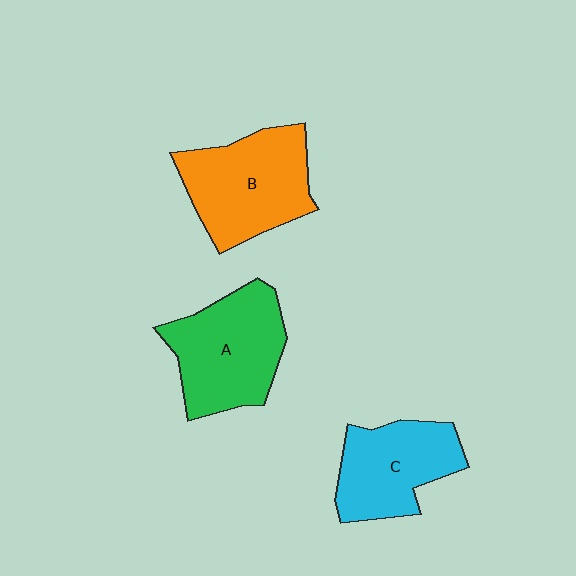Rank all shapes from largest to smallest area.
From largest to smallest: B (orange), A (green), C (cyan).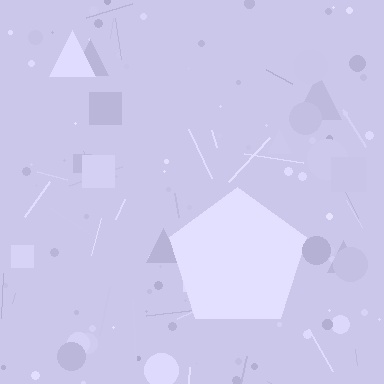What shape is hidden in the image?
A pentagon is hidden in the image.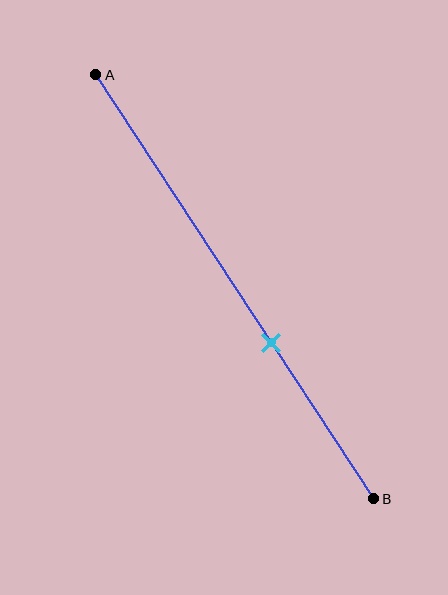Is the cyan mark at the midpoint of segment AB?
No, the mark is at about 65% from A, not at the 50% midpoint.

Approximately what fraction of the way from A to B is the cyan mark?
The cyan mark is approximately 65% of the way from A to B.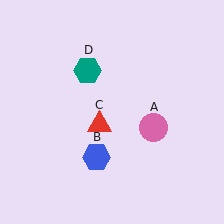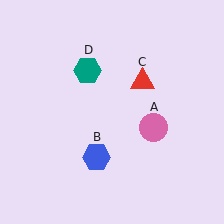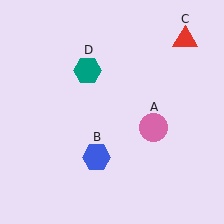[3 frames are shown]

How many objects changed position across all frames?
1 object changed position: red triangle (object C).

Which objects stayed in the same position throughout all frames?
Pink circle (object A) and blue hexagon (object B) and teal hexagon (object D) remained stationary.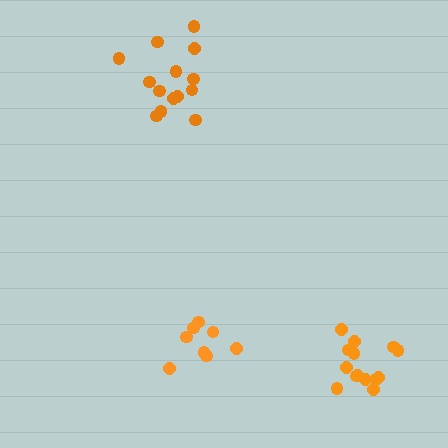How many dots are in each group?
Group 1: 8 dots, Group 2: 14 dots, Group 3: 14 dots (36 total).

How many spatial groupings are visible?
There are 3 spatial groupings.